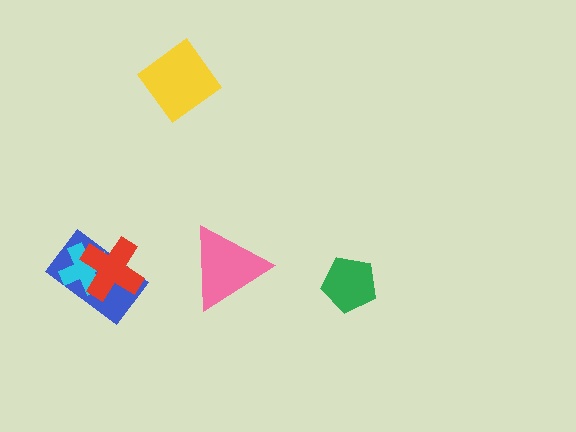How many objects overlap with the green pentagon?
0 objects overlap with the green pentagon.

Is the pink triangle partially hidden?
No, no other shape covers it.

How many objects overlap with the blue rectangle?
2 objects overlap with the blue rectangle.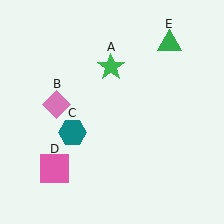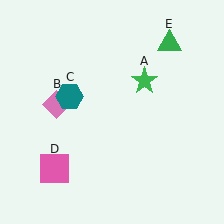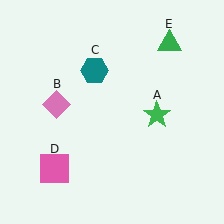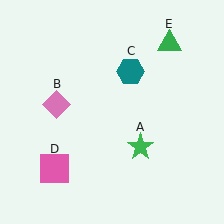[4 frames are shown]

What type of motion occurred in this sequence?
The green star (object A), teal hexagon (object C) rotated clockwise around the center of the scene.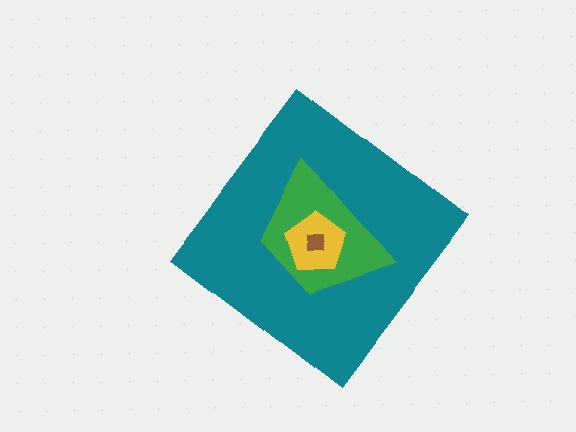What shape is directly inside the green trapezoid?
The yellow pentagon.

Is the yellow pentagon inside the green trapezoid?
Yes.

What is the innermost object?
The brown square.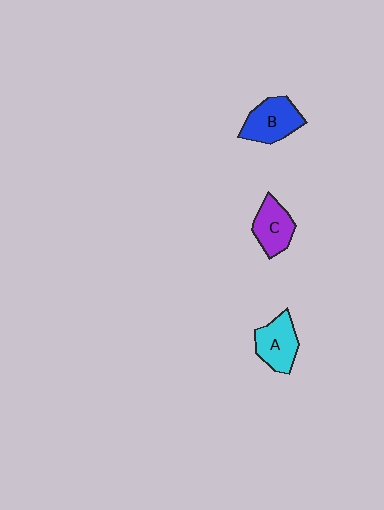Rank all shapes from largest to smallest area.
From largest to smallest: B (blue), A (cyan), C (purple).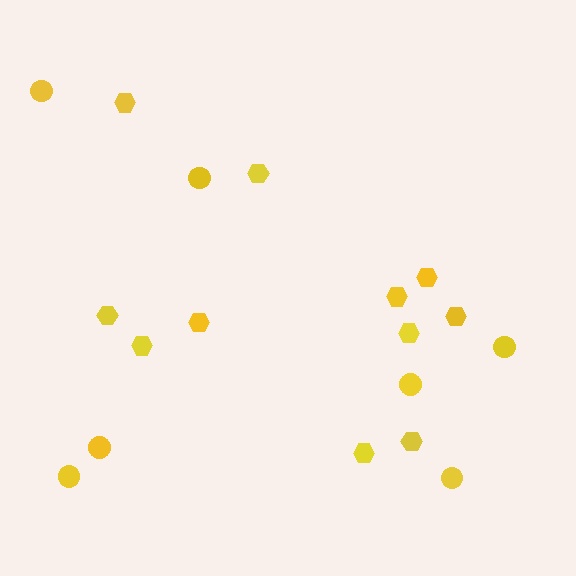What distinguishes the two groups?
There are 2 groups: one group of circles (7) and one group of hexagons (11).